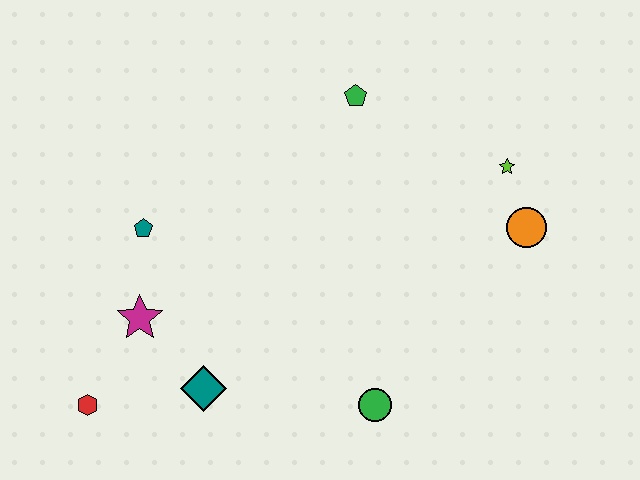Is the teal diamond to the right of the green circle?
No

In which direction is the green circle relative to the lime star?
The green circle is below the lime star.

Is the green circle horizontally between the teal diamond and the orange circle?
Yes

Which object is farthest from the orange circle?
The red hexagon is farthest from the orange circle.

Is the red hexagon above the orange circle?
No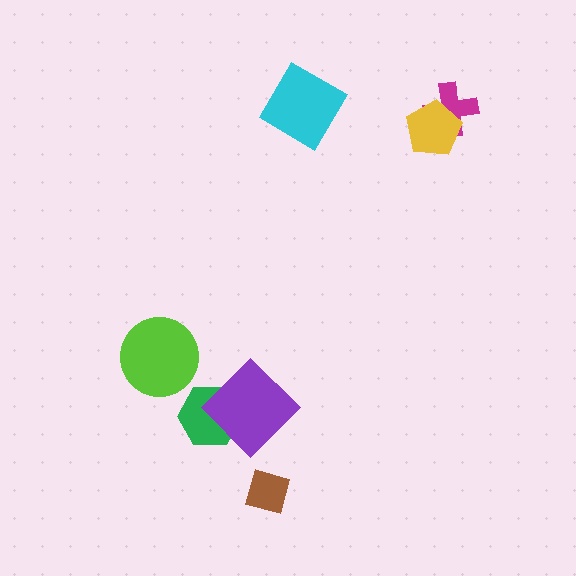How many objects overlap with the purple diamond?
1 object overlaps with the purple diamond.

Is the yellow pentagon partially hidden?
No, no other shape covers it.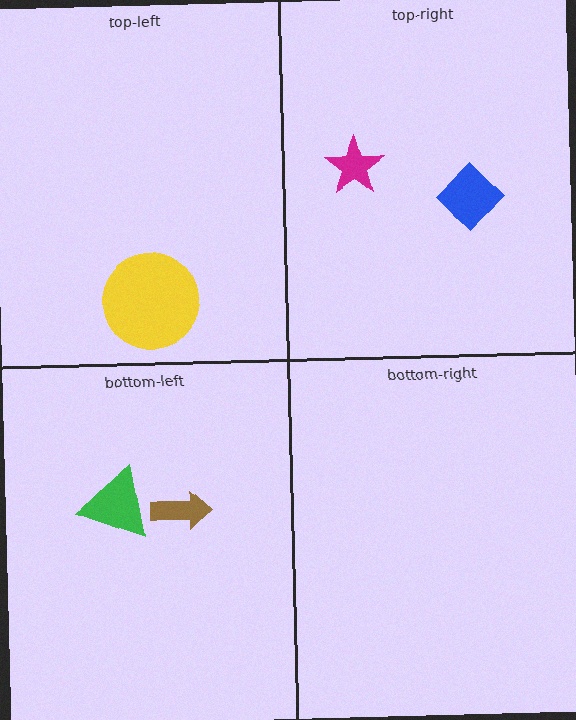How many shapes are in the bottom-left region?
2.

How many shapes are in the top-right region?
2.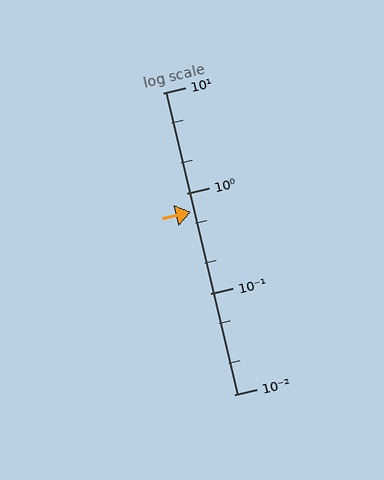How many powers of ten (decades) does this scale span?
The scale spans 3 decades, from 0.01 to 10.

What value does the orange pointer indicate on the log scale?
The pointer indicates approximately 0.65.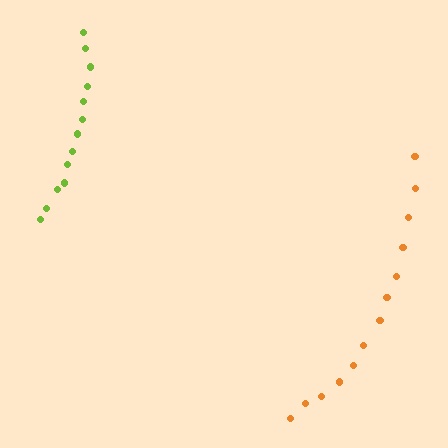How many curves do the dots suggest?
There are 2 distinct paths.